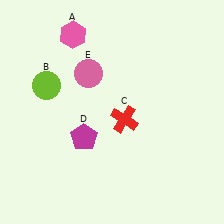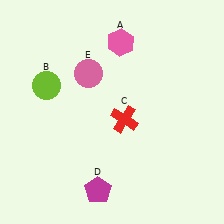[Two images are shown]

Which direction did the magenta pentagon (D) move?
The magenta pentagon (D) moved down.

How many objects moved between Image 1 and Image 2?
2 objects moved between the two images.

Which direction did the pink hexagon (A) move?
The pink hexagon (A) moved right.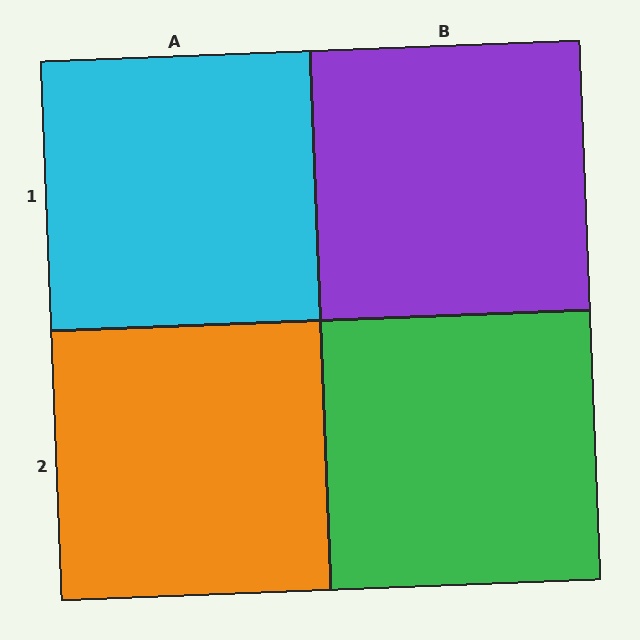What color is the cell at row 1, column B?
Purple.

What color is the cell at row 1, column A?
Cyan.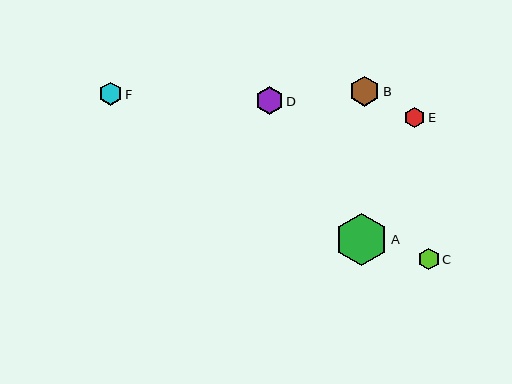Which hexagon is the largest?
Hexagon A is the largest with a size of approximately 52 pixels.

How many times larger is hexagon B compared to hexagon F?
Hexagon B is approximately 1.3 times the size of hexagon F.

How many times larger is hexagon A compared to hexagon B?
Hexagon A is approximately 1.7 times the size of hexagon B.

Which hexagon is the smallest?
Hexagon E is the smallest with a size of approximately 20 pixels.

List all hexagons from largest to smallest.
From largest to smallest: A, B, D, F, C, E.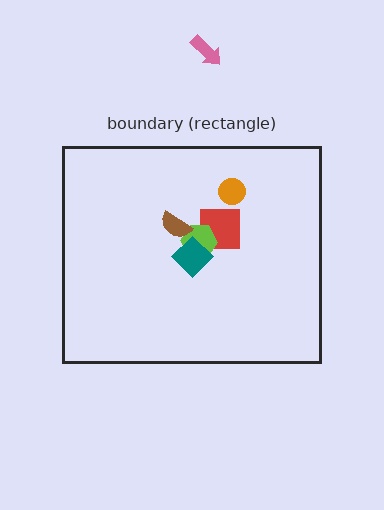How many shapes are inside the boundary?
5 inside, 1 outside.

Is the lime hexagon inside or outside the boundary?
Inside.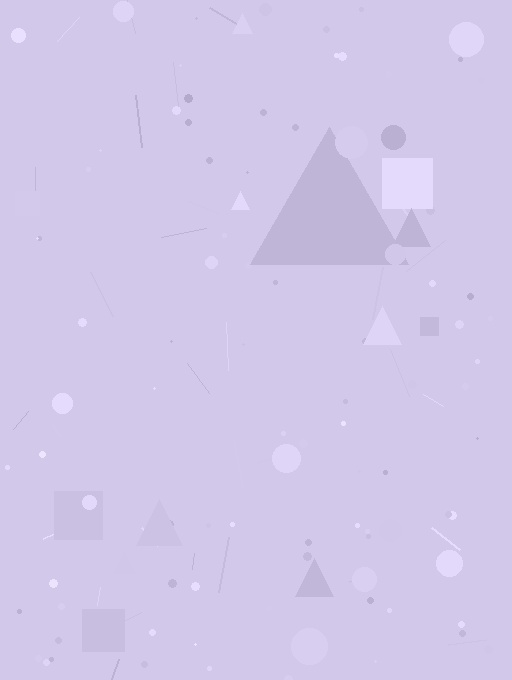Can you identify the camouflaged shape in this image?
The camouflaged shape is a triangle.